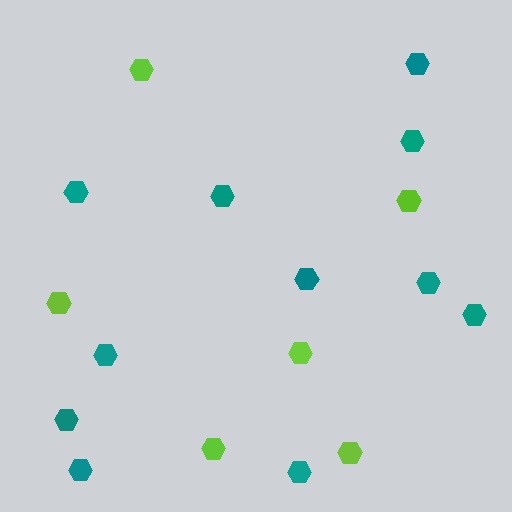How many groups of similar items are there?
There are 2 groups: one group of teal hexagons (11) and one group of lime hexagons (6).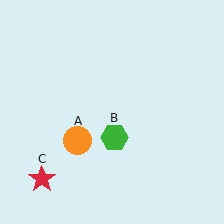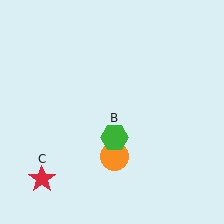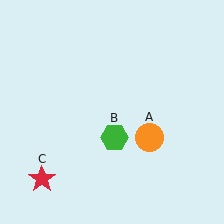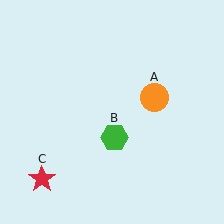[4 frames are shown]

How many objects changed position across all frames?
1 object changed position: orange circle (object A).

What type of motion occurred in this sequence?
The orange circle (object A) rotated counterclockwise around the center of the scene.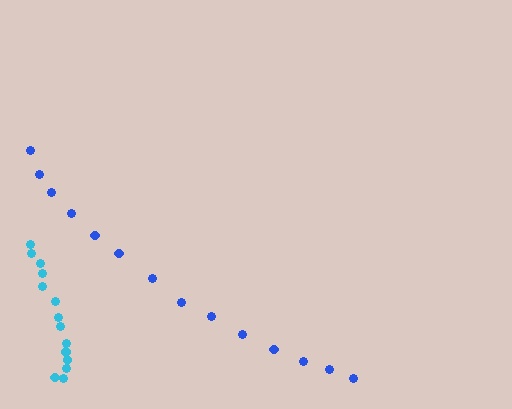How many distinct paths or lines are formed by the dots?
There are 2 distinct paths.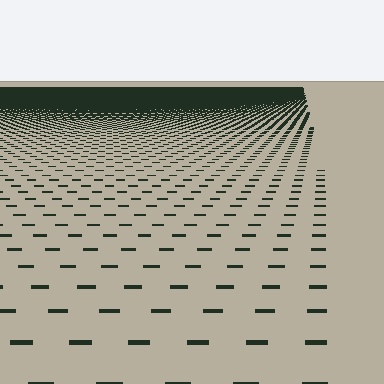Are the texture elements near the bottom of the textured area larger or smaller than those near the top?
Larger. Near the bottom, elements are closer to the viewer and appear at a bigger on-screen size.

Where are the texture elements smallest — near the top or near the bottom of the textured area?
Near the top.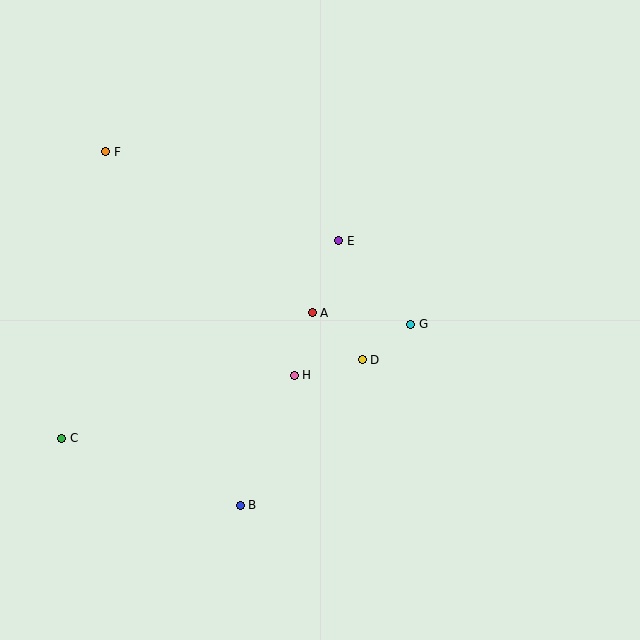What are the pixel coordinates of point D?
Point D is at (362, 360).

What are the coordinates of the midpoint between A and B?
The midpoint between A and B is at (276, 409).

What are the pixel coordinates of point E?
Point E is at (339, 241).